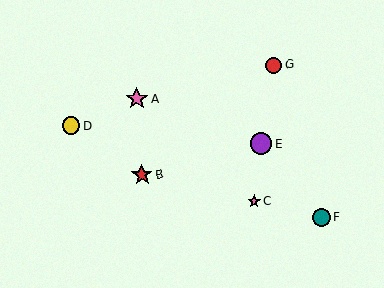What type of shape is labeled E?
Shape E is a purple circle.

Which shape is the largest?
The pink star (labeled A) is the largest.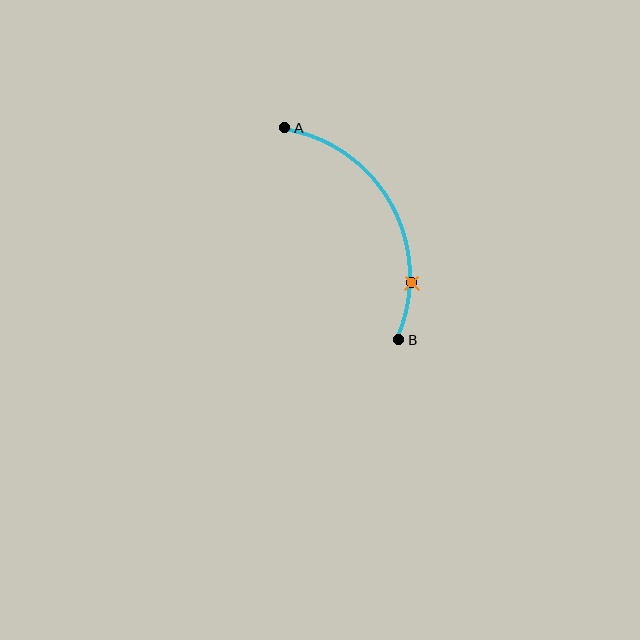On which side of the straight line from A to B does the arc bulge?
The arc bulges to the right of the straight line connecting A and B.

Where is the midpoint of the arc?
The arc midpoint is the point on the curve farthest from the straight line joining A and B. It sits to the right of that line.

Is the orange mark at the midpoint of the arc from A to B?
No. The orange mark lies on the arc but is closer to endpoint B. The arc midpoint would be at the point on the curve equidistant along the arc from both A and B.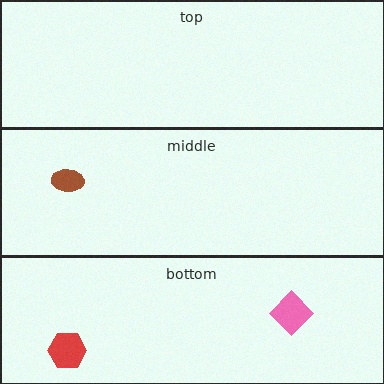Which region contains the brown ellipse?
The middle region.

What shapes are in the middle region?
The brown ellipse.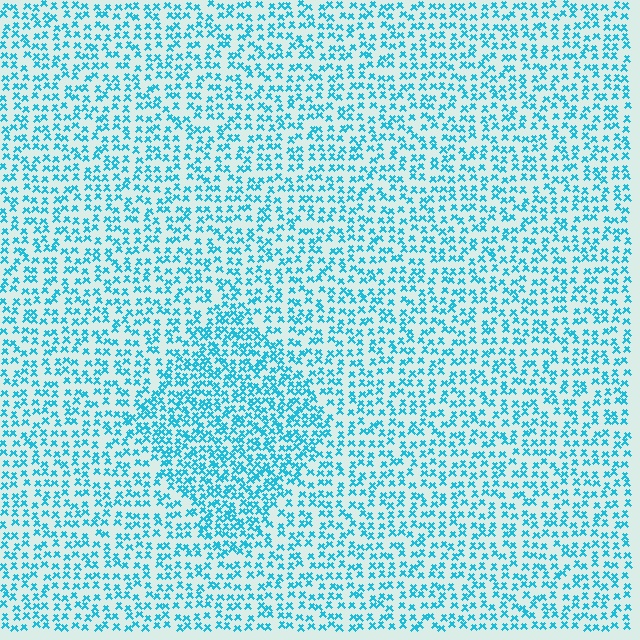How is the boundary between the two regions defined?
The boundary is defined by a change in element density (approximately 1.6x ratio). All elements are the same color, size, and shape.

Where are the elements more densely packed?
The elements are more densely packed inside the diamond boundary.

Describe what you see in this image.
The image contains small cyan elements arranged at two different densities. A diamond-shaped region is visible where the elements are more densely packed than the surrounding area.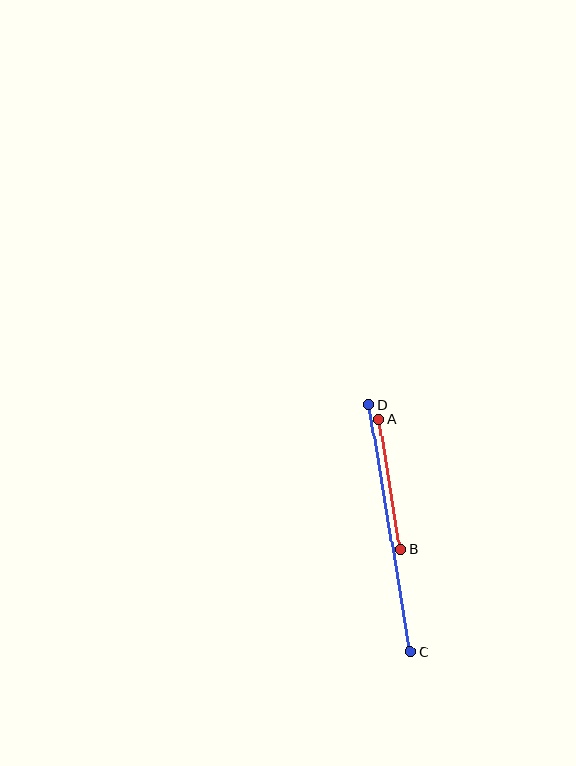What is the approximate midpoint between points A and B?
The midpoint is at approximately (390, 484) pixels.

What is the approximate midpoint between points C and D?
The midpoint is at approximately (390, 528) pixels.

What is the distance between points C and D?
The distance is approximately 250 pixels.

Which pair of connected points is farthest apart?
Points C and D are farthest apart.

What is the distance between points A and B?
The distance is approximately 132 pixels.